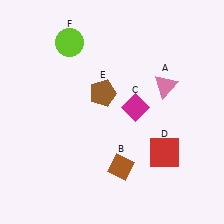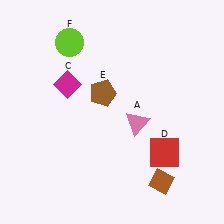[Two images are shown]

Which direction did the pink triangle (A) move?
The pink triangle (A) moved down.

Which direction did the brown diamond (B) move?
The brown diamond (B) moved right.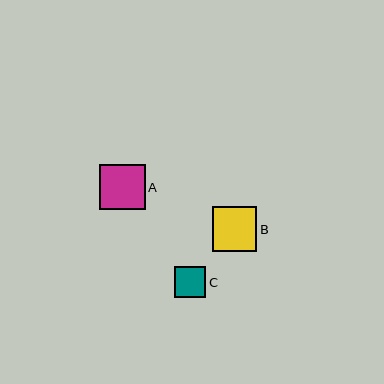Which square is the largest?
Square A is the largest with a size of approximately 45 pixels.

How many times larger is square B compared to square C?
Square B is approximately 1.4 times the size of square C.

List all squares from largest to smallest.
From largest to smallest: A, B, C.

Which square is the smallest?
Square C is the smallest with a size of approximately 31 pixels.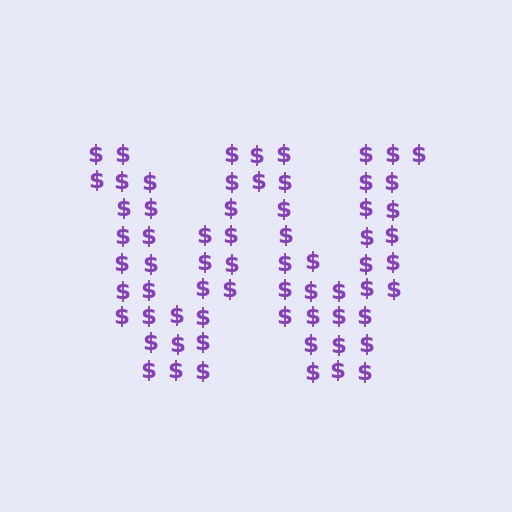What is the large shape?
The large shape is the letter W.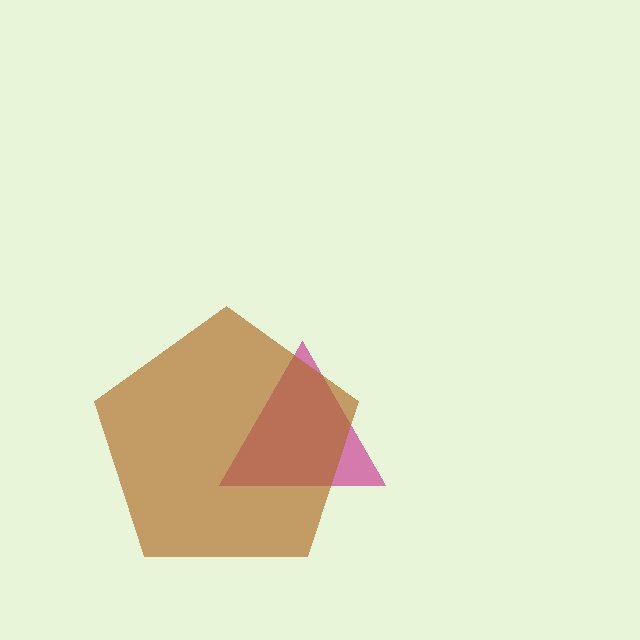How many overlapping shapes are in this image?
There are 2 overlapping shapes in the image.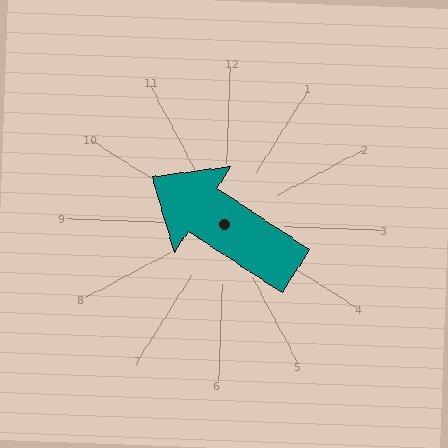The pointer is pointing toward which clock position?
Roughly 10 o'clock.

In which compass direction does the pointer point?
Northwest.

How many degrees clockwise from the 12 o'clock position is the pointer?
Approximately 301 degrees.